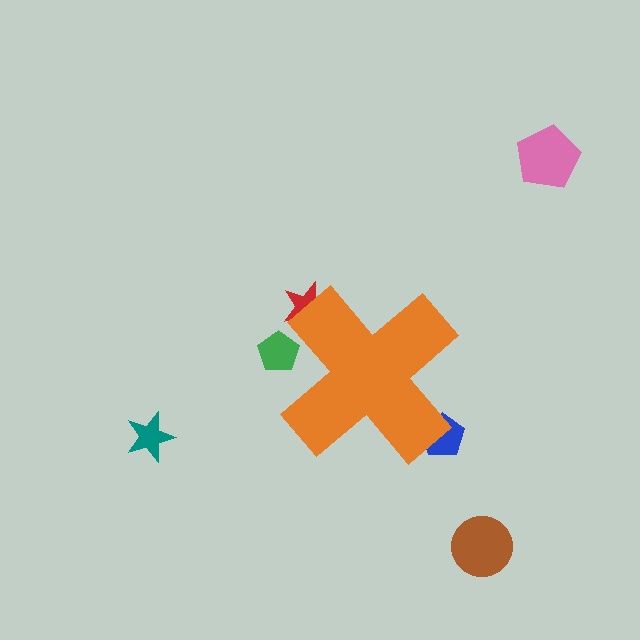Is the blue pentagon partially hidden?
Yes, the blue pentagon is partially hidden behind the orange cross.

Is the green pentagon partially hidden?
Yes, the green pentagon is partially hidden behind the orange cross.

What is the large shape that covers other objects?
An orange cross.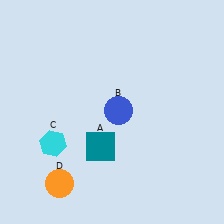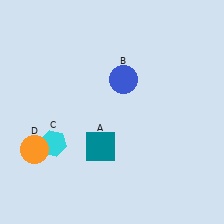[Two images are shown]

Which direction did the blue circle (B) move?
The blue circle (B) moved up.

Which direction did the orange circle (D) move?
The orange circle (D) moved up.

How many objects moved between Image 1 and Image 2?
2 objects moved between the two images.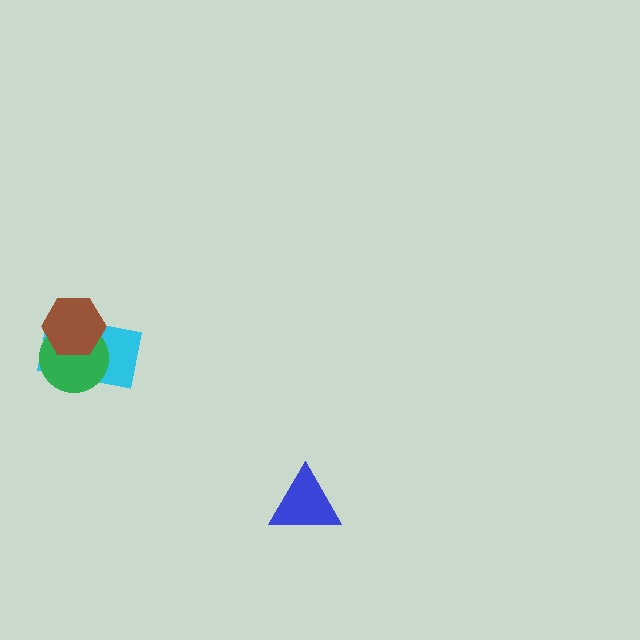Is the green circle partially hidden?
Yes, it is partially covered by another shape.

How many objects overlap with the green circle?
2 objects overlap with the green circle.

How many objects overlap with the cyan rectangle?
2 objects overlap with the cyan rectangle.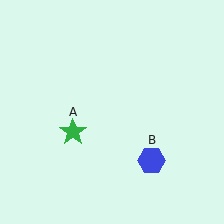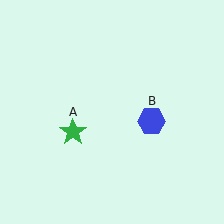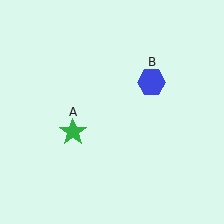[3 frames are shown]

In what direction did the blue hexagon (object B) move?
The blue hexagon (object B) moved up.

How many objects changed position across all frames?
1 object changed position: blue hexagon (object B).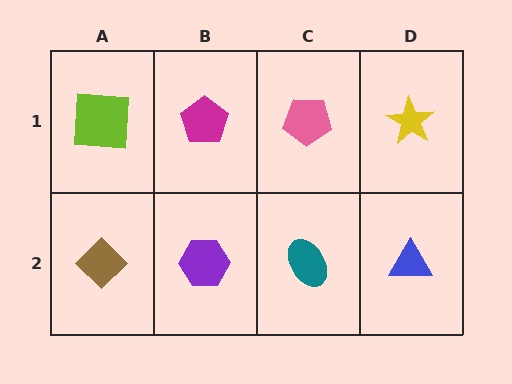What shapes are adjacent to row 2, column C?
A pink pentagon (row 1, column C), a purple hexagon (row 2, column B), a blue triangle (row 2, column D).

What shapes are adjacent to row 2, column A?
A lime square (row 1, column A), a purple hexagon (row 2, column B).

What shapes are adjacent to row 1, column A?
A brown diamond (row 2, column A), a magenta pentagon (row 1, column B).